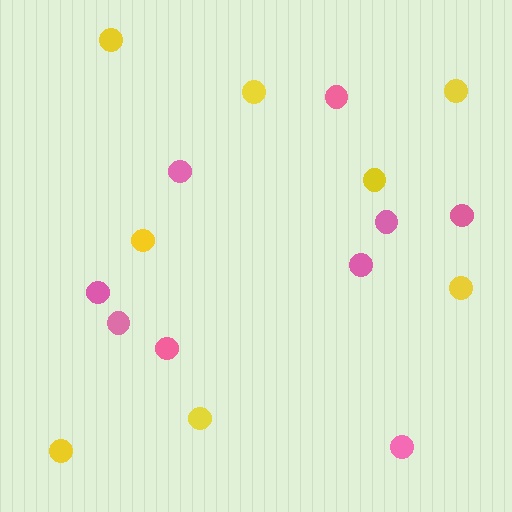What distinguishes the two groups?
There are 2 groups: one group of pink circles (9) and one group of yellow circles (8).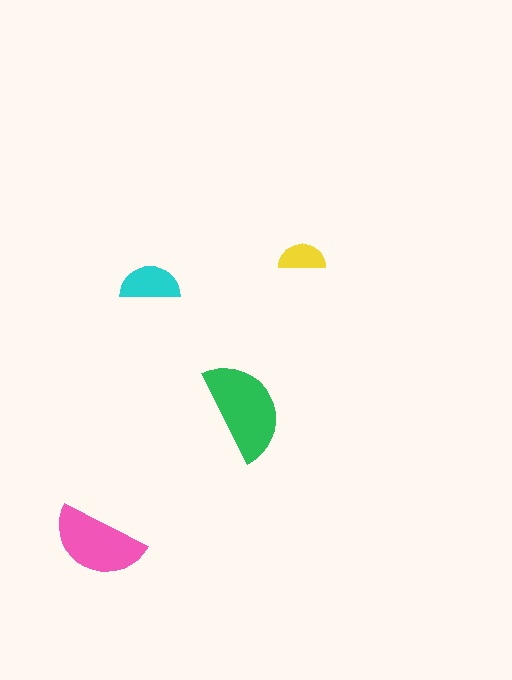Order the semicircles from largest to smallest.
the green one, the pink one, the cyan one, the yellow one.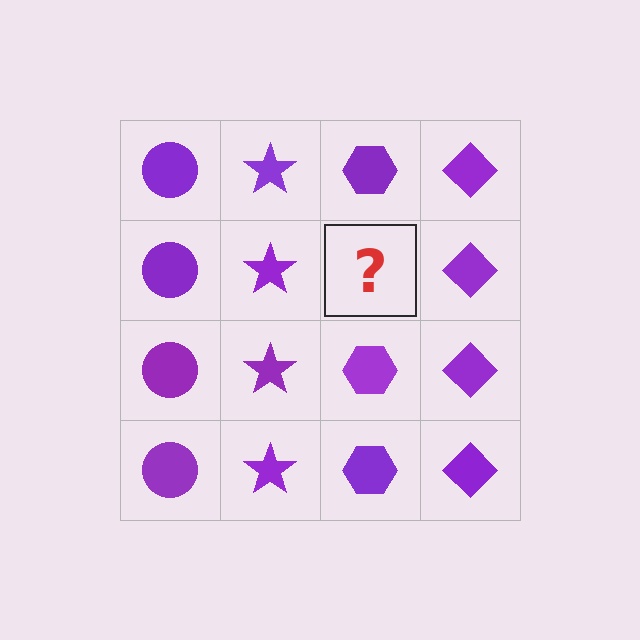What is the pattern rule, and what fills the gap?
The rule is that each column has a consistent shape. The gap should be filled with a purple hexagon.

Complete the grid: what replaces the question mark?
The question mark should be replaced with a purple hexagon.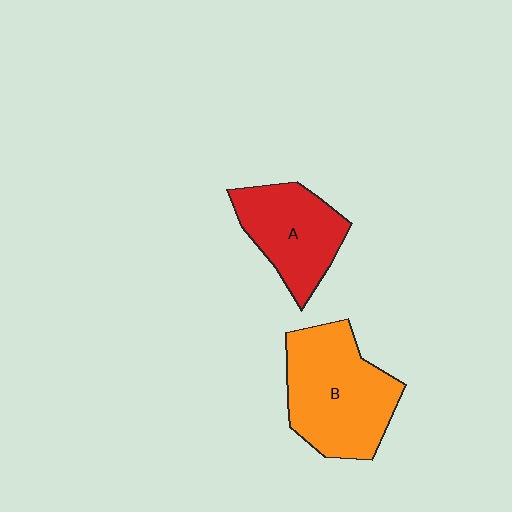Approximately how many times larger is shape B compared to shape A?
Approximately 1.4 times.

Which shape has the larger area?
Shape B (orange).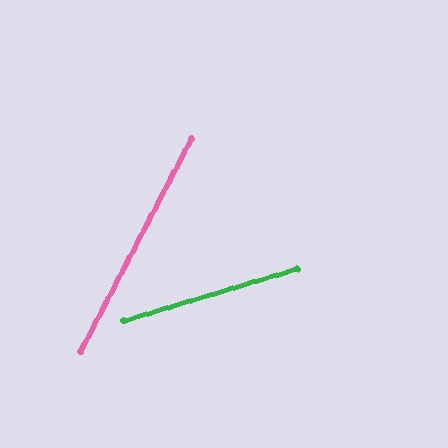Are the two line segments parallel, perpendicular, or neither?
Neither parallel nor perpendicular — they differ by about 46°.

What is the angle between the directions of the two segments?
Approximately 46 degrees.